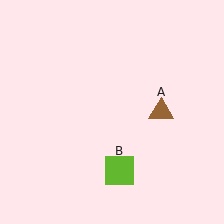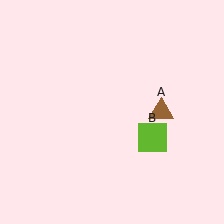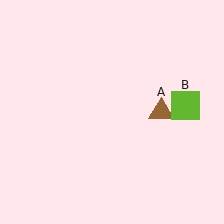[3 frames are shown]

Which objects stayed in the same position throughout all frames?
Brown triangle (object A) remained stationary.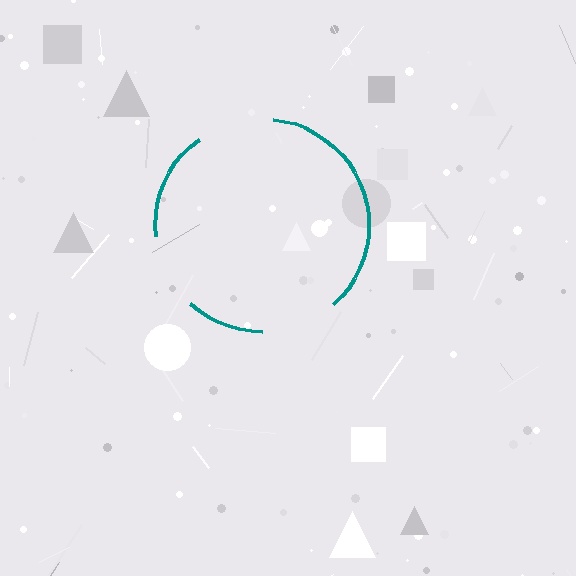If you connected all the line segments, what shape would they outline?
They would outline a circle.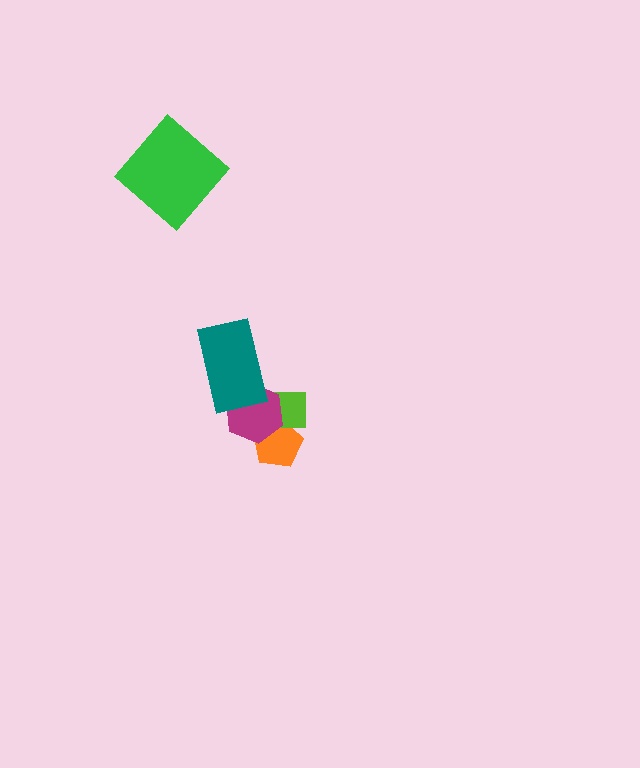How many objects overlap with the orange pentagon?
2 objects overlap with the orange pentagon.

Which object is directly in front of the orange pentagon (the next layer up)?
The lime rectangle is directly in front of the orange pentagon.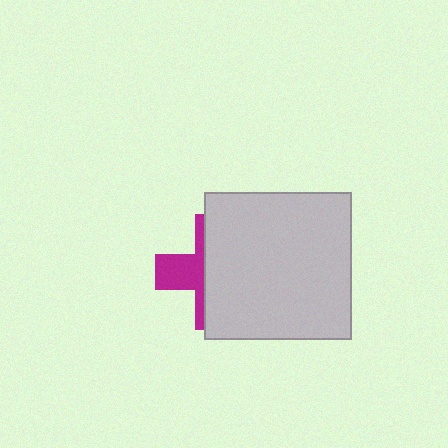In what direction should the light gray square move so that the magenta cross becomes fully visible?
The light gray square should move right. That is the shortest direction to clear the overlap and leave the magenta cross fully visible.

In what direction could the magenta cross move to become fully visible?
The magenta cross could move left. That would shift it out from behind the light gray square entirely.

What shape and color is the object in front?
The object in front is a light gray square.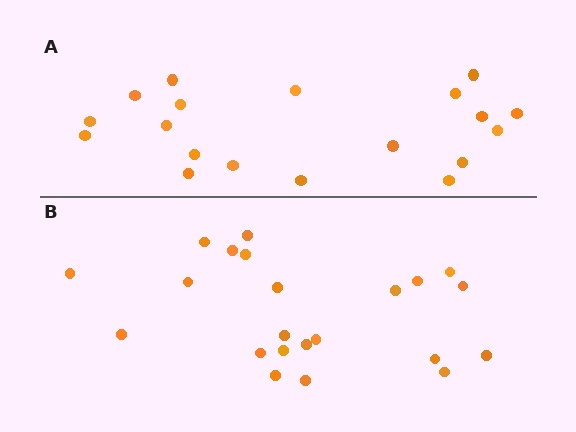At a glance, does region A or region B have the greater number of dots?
Region B (the bottom region) has more dots.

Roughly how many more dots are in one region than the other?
Region B has just a few more — roughly 2 or 3 more dots than region A.